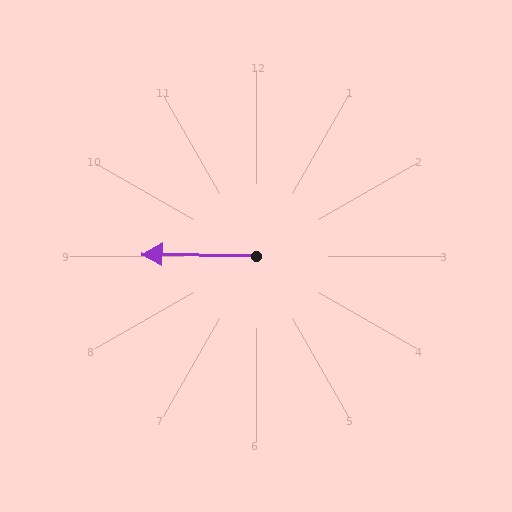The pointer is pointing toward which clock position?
Roughly 9 o'clock.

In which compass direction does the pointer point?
West.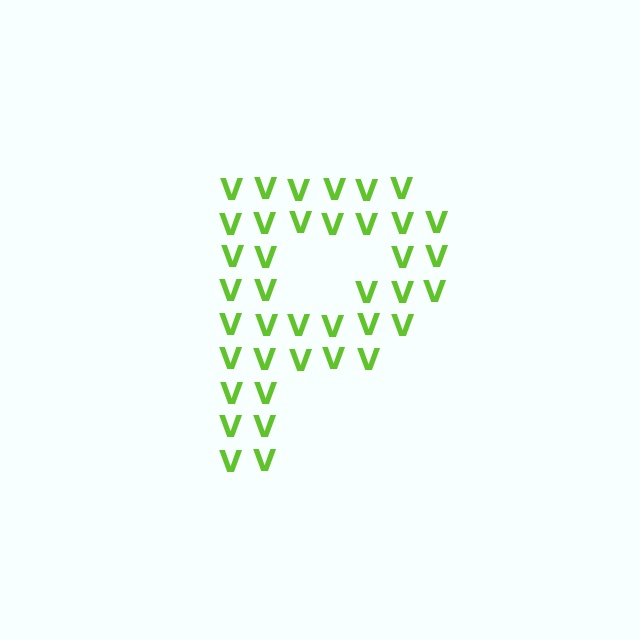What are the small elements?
The small elements are letter V's.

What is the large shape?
The large shape is the letter P.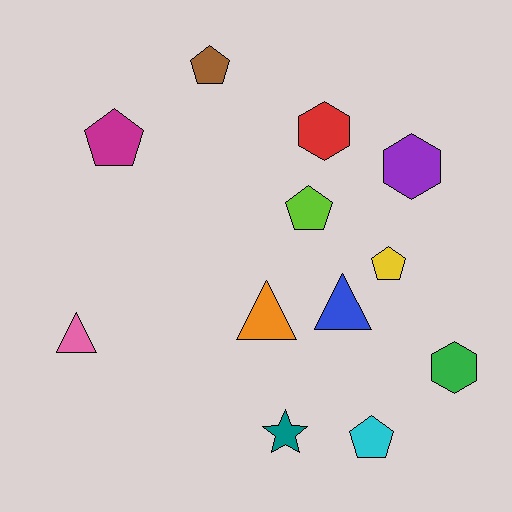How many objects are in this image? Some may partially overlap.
There are 12 objects.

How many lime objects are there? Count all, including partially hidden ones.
There is 1 lime object.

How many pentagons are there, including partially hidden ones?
There are 5 pentagons.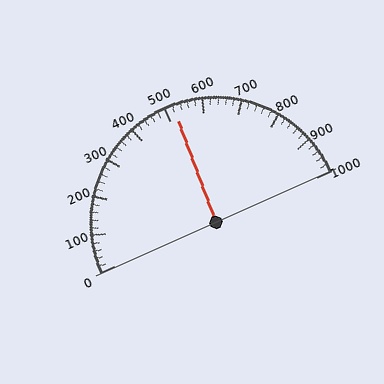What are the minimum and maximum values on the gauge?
The gauge ranges from 0 to 1000.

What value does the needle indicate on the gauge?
The needle indicates approximately 520.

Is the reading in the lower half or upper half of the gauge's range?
The reading is in the upper half of the range (0 to 1000).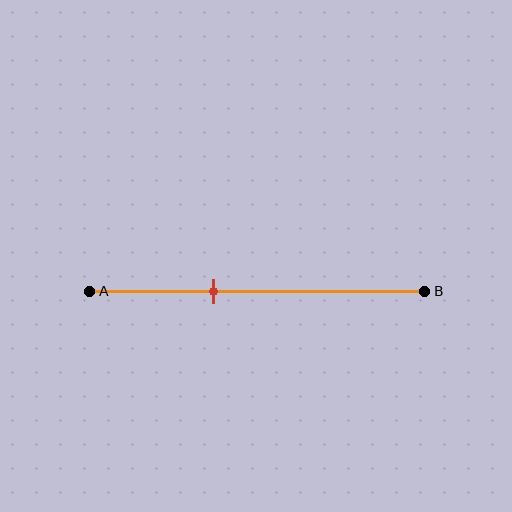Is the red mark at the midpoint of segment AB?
No, the mark is at about 35% from A, not at the 50% midpoint.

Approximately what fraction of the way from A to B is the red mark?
The red mark is approximately 35% of the way from A to B.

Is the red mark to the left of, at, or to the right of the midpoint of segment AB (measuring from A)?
The red mark is to the left of the midpoint of segment AB.